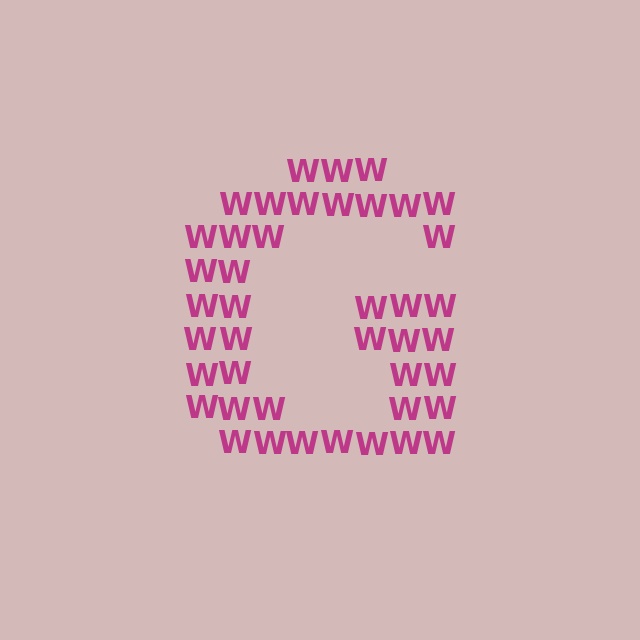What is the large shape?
The large shape is the letter G.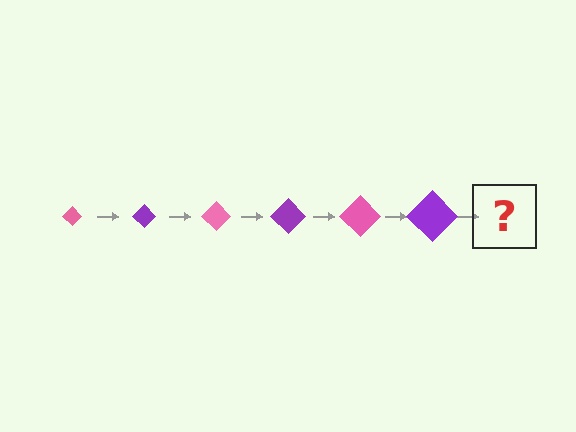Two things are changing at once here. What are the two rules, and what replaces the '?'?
The two rules are that the diamond grows larger each step and the color cycles through pink and purple. The '?' should be a pink diamond, larger than the previous one.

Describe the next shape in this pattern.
It should be a pink diamond, larger than the previous one.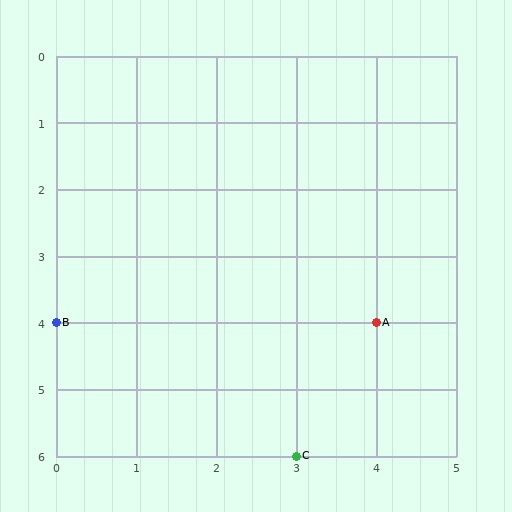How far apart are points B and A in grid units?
Points B and A are 4 columns apart.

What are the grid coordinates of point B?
Point B is at grid coordinates (0, 4).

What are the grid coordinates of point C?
Point C is at grid coordinates (3, 6).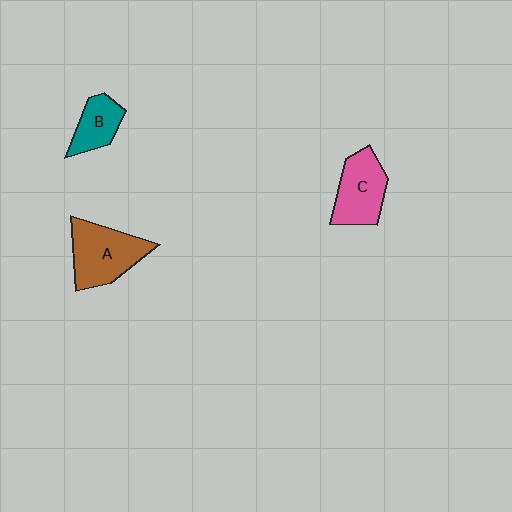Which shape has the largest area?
Shape A (brown).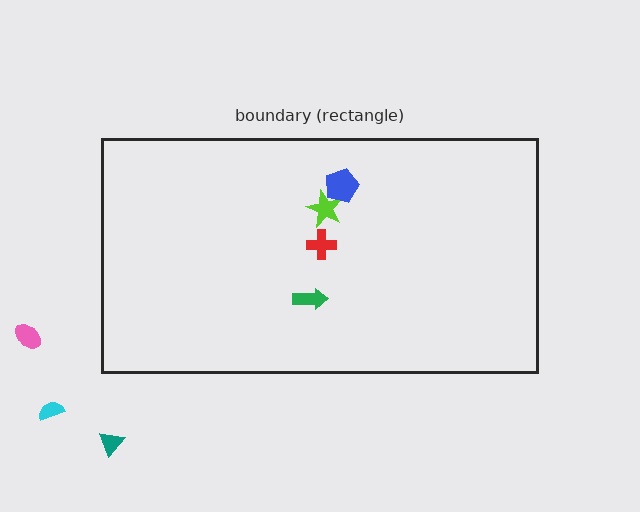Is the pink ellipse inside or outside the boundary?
Outside.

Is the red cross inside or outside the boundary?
Inside.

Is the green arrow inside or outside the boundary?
Inside.